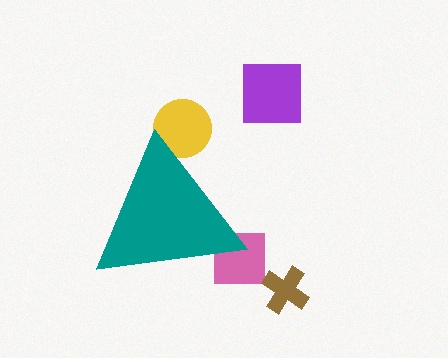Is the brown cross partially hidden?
No, the brown cross is fully visible.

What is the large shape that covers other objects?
A teal triangle.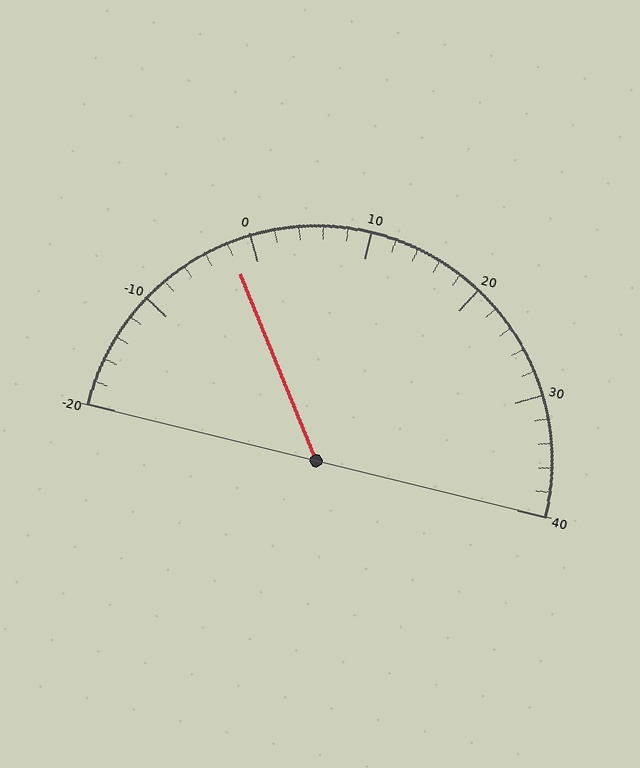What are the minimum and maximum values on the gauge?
The gauge ranges from -20 to 40.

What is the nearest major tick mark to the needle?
The nearest major tick mark is 0.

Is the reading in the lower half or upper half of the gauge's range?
The reading is in the lower half of the range (-20 to 40).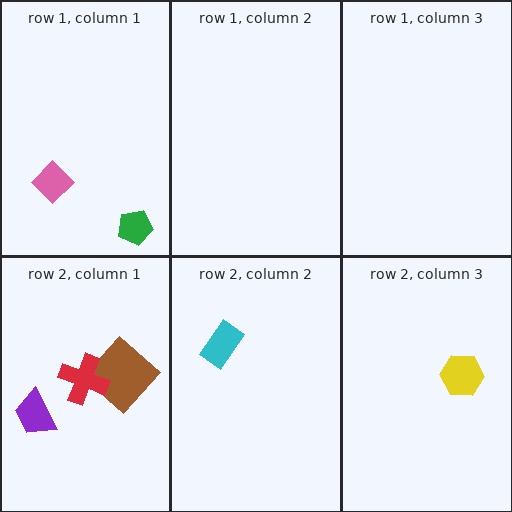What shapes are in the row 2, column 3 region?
The yellow hexagon.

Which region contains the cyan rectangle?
The row 2, column 2 region.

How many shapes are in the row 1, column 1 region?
2.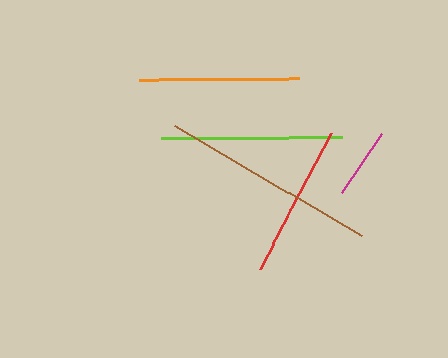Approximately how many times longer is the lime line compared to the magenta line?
The lime line is approximately 2.5 times the length of the magenta line.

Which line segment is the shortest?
The magenta line is the shortest at approximately 71 pixels.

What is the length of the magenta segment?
The magenta segment is approximately 71 pixels long.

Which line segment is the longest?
The brown line is the longest at approximately 218 pixels.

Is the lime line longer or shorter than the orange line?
The lime line is longer than the orange line.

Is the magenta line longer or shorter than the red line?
The red line is longer than the magenta line.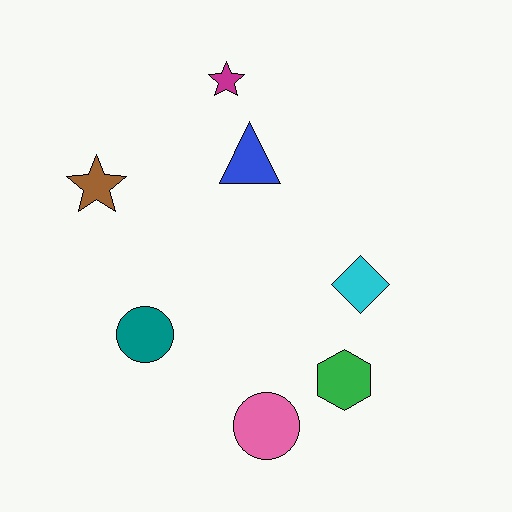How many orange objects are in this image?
There are no orange objects.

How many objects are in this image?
There are 7 objects.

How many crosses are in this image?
There are no crosses.